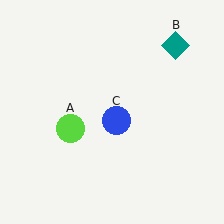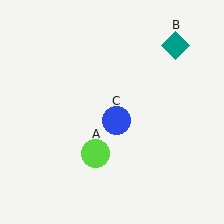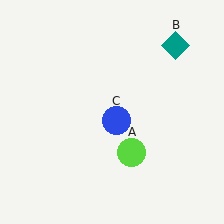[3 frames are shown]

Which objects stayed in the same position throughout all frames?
Teal diamond (object B) and blue circle (object C) remained stationary.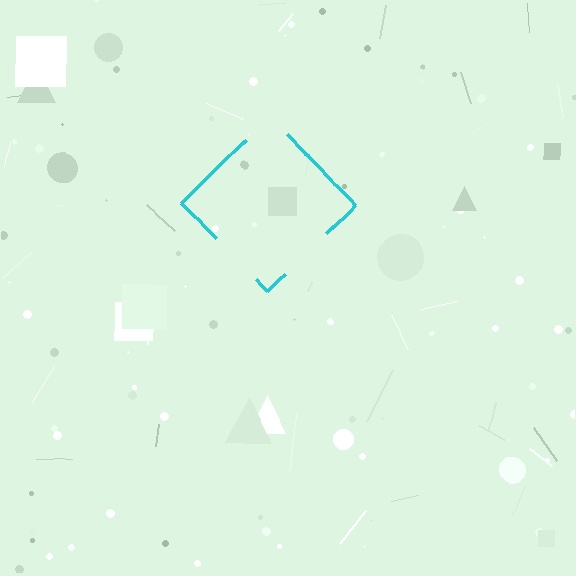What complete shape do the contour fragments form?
The contour fragments form a diamond.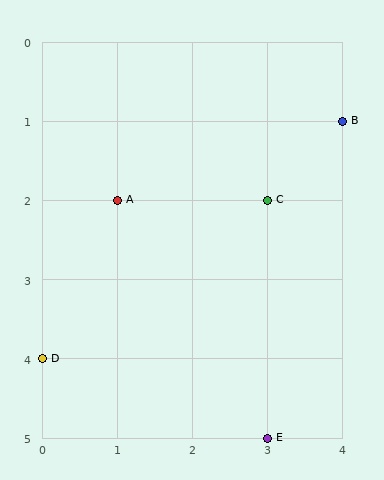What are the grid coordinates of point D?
Point D is at grid coordinates (0, 4).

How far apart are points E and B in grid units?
Points E and B are 1 column and 4 rows apart (about 4.1 grid units diagonally).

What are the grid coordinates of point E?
Point E is at grid coordinates (3, 5).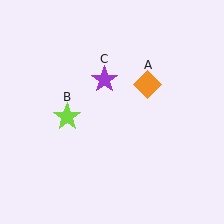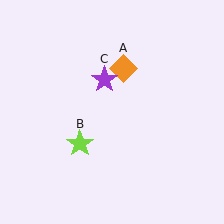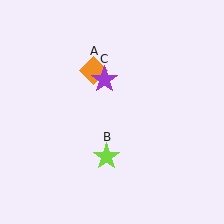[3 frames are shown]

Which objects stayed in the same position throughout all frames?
Purple star (object C) remained stationary.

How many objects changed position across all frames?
2 objects changed position: orange diamond (object A), lime star (object B).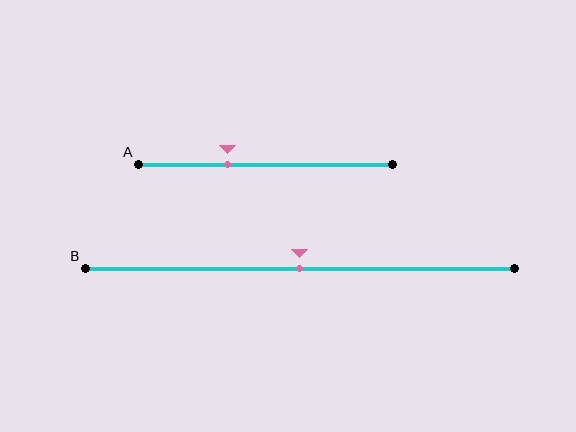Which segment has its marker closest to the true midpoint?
Segment B has its marker closest to the true midpoint.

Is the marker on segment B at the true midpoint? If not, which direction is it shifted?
Yes, the marker on segment B is at the true midpoint.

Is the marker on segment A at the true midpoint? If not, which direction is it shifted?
No, the marker on segment A is shifted to the left by about 15% of the segment length.